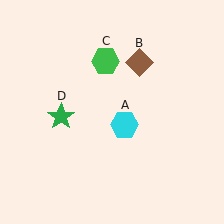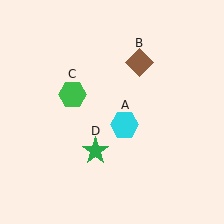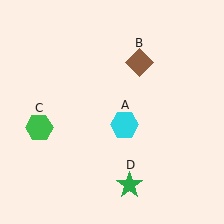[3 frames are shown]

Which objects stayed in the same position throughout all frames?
Cyan hexagon (object A) and brown diamond (object B) remained stationary.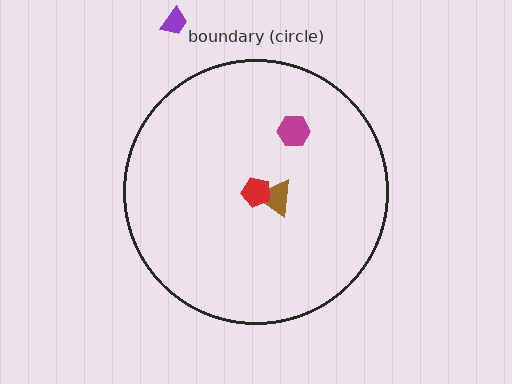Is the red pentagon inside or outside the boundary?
Inside.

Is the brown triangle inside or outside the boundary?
Inside.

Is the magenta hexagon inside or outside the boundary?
Inside.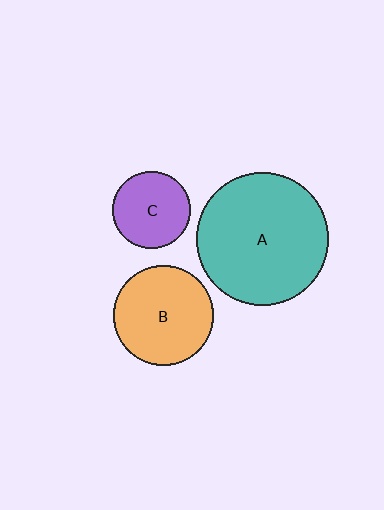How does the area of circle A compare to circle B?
Approximately 1.8 times.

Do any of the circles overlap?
No, none of the circles overlap.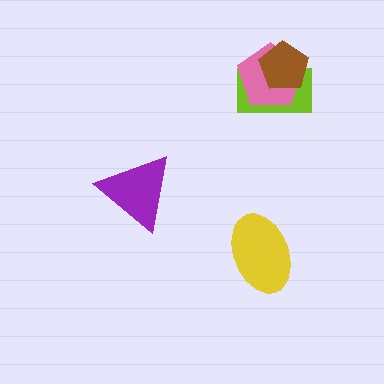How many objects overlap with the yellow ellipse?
0 objects overlap with the yellow ellipse.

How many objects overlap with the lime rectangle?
2 objects overlap with the lime rectangle.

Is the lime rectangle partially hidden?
Yes, it is partially covered by another shape.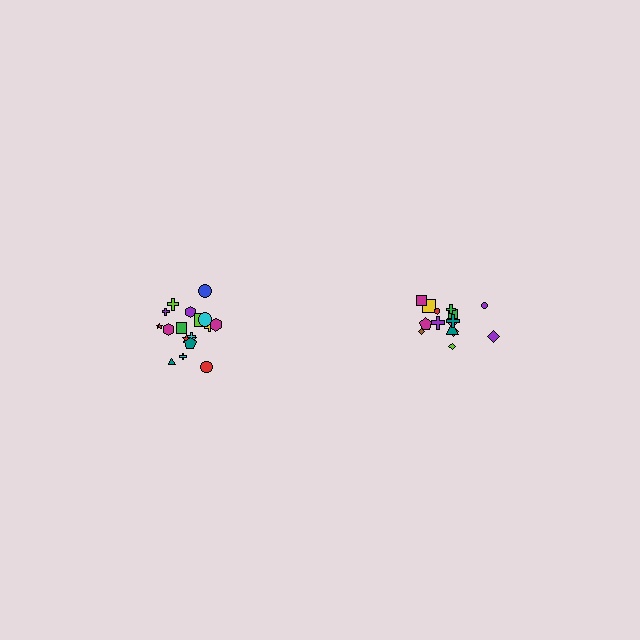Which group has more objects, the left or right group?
The left group.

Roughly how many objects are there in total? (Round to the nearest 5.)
Roughly 35 objects in total.